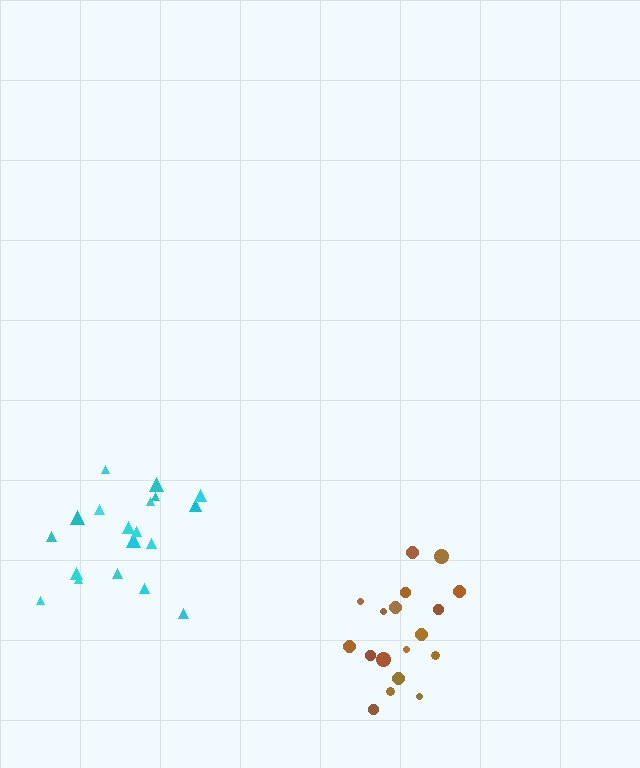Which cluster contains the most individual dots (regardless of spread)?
Cyan (19).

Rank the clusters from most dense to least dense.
brown, cyan.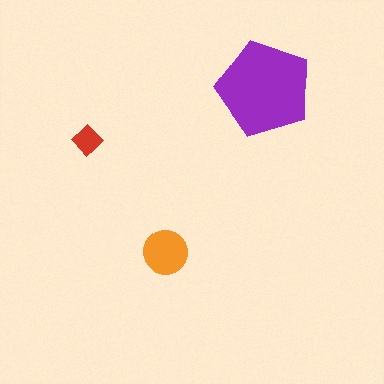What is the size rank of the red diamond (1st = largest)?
3rd.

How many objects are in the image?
There are 3 objects in the image.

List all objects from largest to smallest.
The purple pentagon, the orange circle, the red diamond.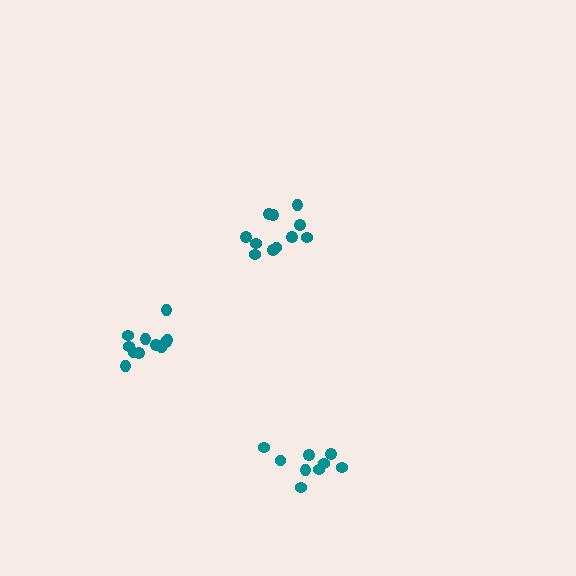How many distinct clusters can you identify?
There are 3 distinct clusters.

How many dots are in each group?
Group 1: 11 dots, Group 2: 11 dots, Group 3: 9 dots (31 total).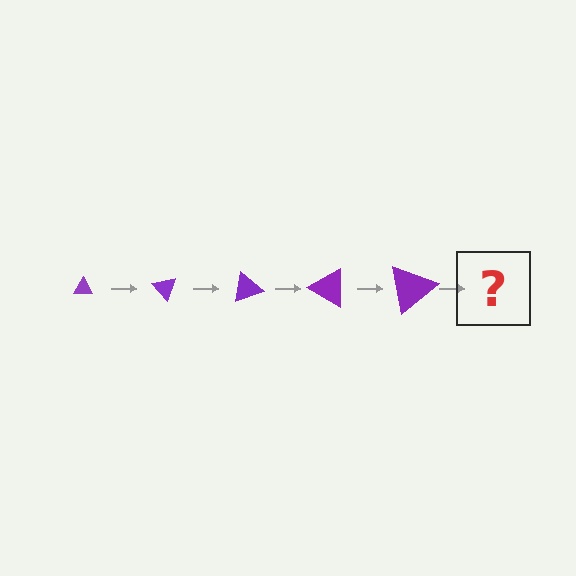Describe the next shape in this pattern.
It should be a triangle, larger than the previous one and rotated 250 degrees from the start.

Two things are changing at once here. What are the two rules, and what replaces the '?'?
The two rules are that the triangle grows larger each step and it rotates 50 degrees each step. The '?' should be a triangle, larger than the previous one and rotated 250 degrees from the start.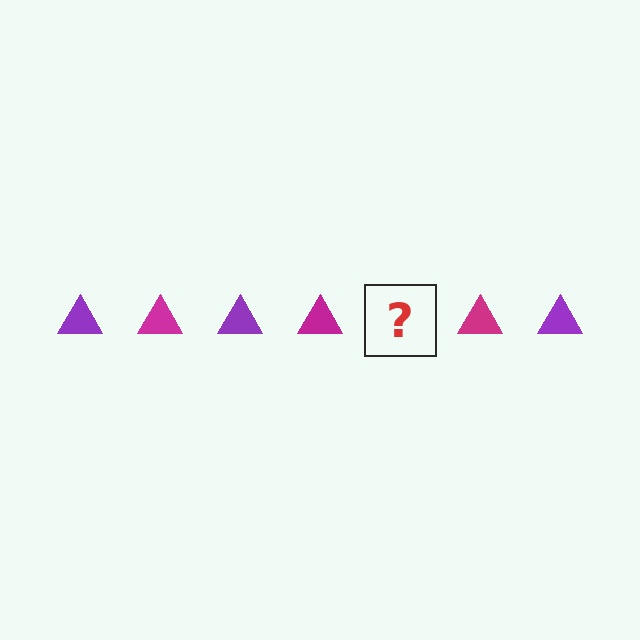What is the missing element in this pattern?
The missing element is a purple triangle.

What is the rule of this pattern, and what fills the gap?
The rule is that the pattern cycles through purple, magenta triangles. The gap should be filled with a purple triangle.